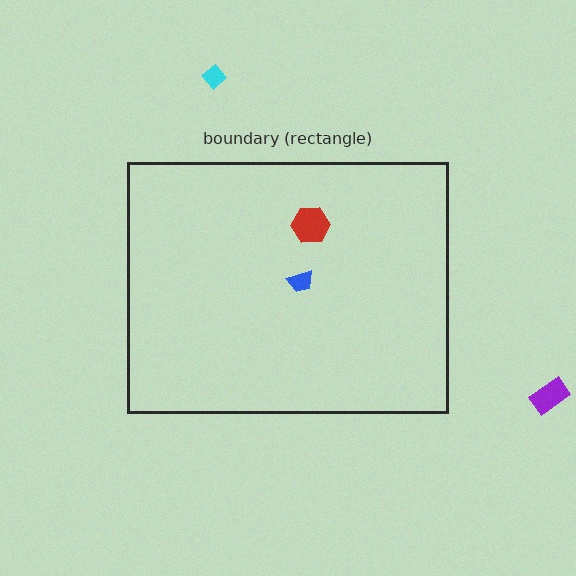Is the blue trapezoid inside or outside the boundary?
Inside.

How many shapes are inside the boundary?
2 inside, 2 outside.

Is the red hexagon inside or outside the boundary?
Inside.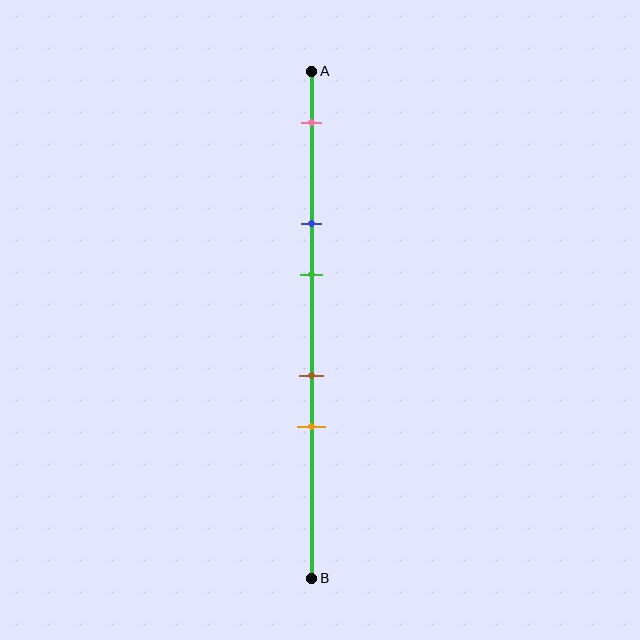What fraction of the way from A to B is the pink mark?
The pink mark is approximately 10% (0.1) of the way from A to B.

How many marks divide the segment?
There are 5 marks dividing the segment.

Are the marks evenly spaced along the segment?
No, the marks are not evenly spaced.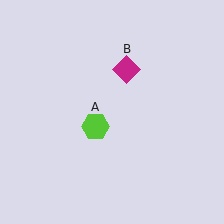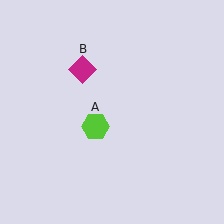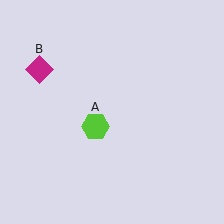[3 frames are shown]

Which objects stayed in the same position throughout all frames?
Lime hexagon (object A) remained stationary.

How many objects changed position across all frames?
1 object changed position: magenta diamond (object B).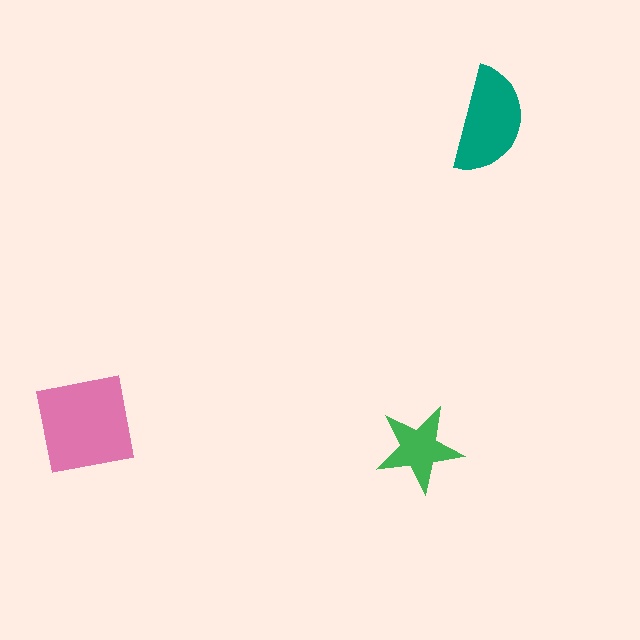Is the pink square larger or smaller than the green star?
Larger.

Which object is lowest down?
The green star is bottommost.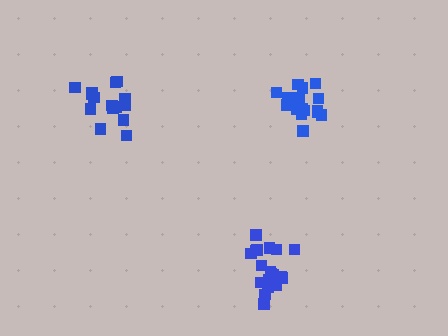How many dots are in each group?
Group 1: 18 dots, Group 2: 16 dots, Group 3: 19 dots (53 total).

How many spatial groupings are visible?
There are 3 spatial groupings.